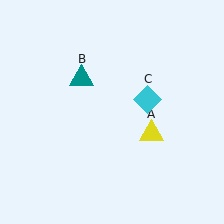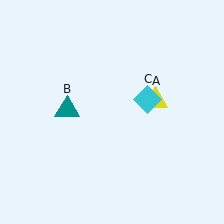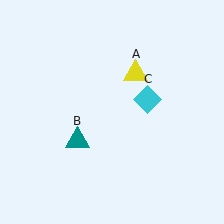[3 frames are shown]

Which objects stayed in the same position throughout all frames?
Cyan diamond (object C) remained stationary.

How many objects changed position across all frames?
2 objects changed position: yellow triangle (object A), teal triangle (object B).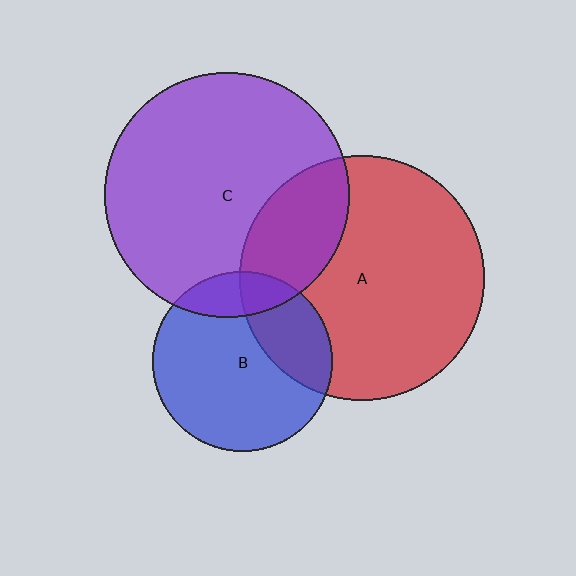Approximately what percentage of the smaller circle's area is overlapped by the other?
Approximately 25%.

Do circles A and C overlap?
Yes.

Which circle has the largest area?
Circle A (red).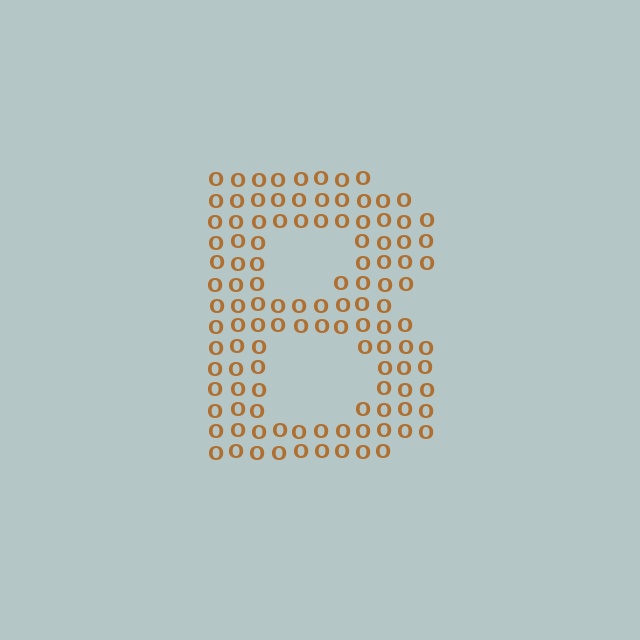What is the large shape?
The large shape is the letter B.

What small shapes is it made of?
It is made of small letter O's.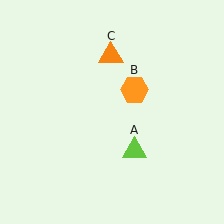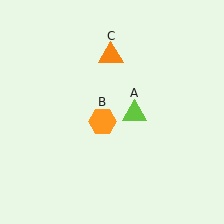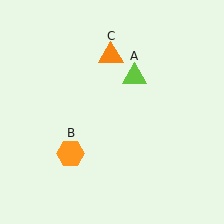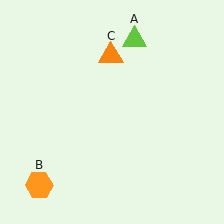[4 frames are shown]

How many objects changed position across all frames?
2 objects changed position: lime triangle (object A), orange hexagon (object B).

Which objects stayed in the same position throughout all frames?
Orange triangle (object C) remained stationary.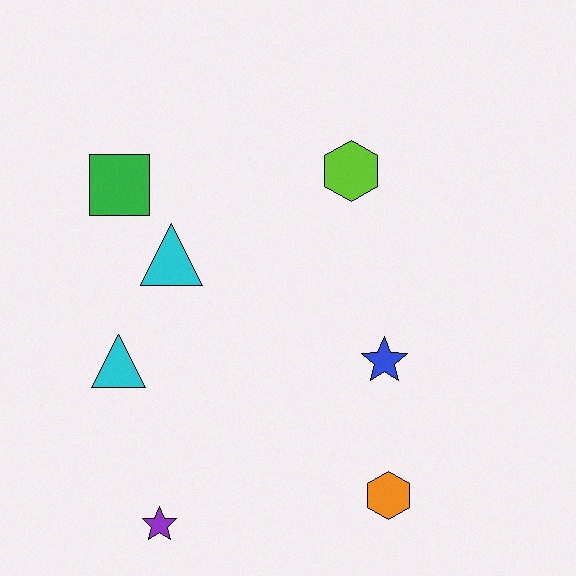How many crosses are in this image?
There are no crosses.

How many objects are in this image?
There are 7 objects.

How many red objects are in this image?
There are no red objects.